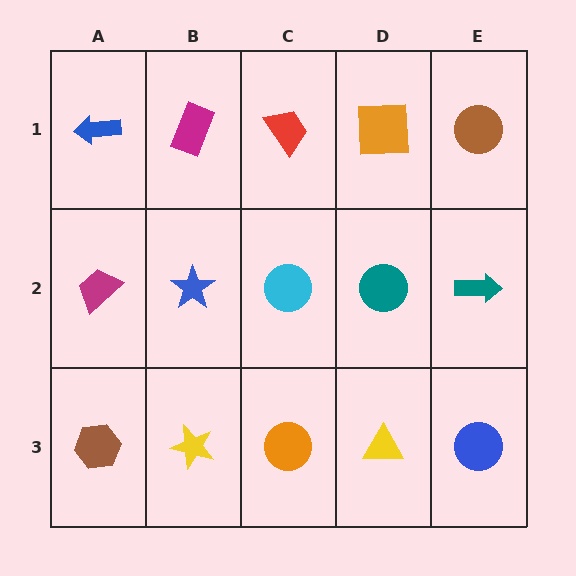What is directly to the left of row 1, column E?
An orange square.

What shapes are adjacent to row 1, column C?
A cyan circle (row 2, column C), a magenta rectangle (row 1, column B), an orange square (row 1, column D).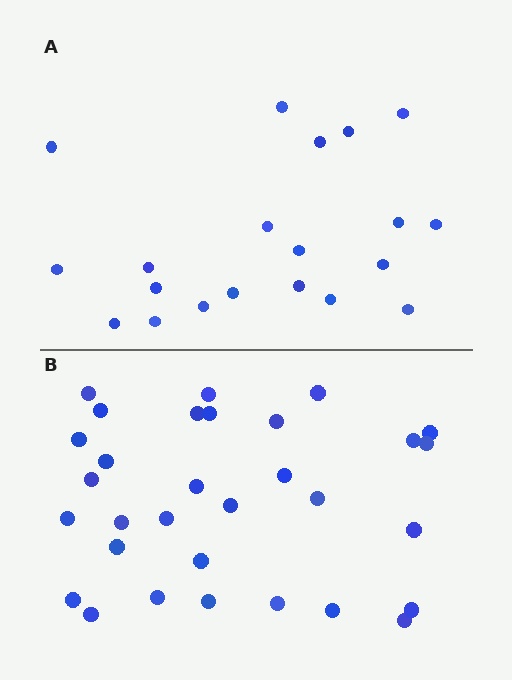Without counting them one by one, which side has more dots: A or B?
Region B (the bottom region) has more dots.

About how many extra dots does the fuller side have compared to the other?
Region B has roughly 12 or so more dots than region A.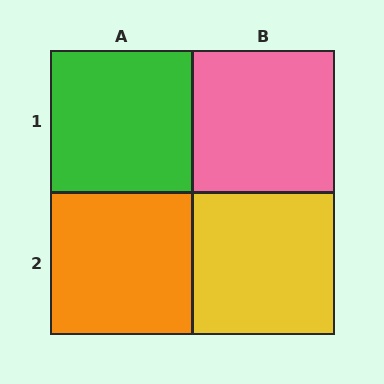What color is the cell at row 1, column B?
Pink.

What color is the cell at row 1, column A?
Green.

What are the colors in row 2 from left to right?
Orange, yellow.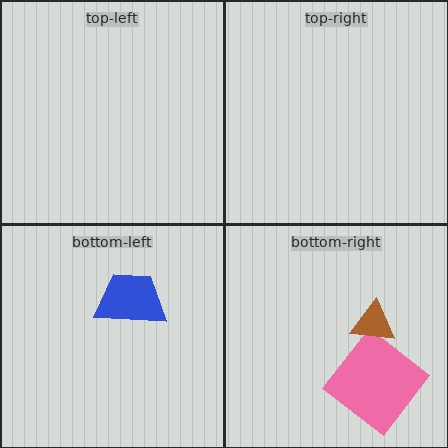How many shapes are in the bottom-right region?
2.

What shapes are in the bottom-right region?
The pink diamond, the brown triangle.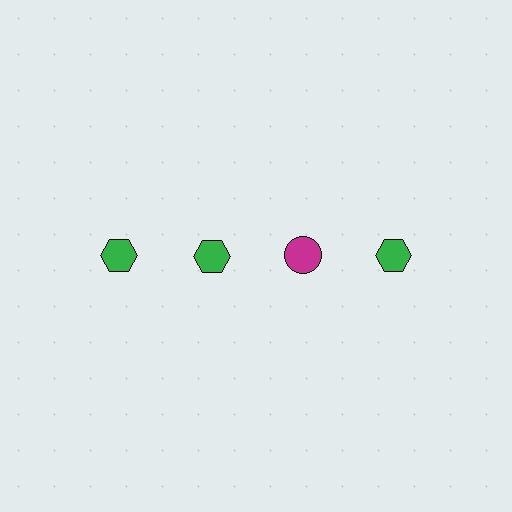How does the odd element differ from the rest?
It differs in both color (magenta instead of green) and shape (circle instead of hexagon).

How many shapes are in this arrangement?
There are 4 shapes arranged in a grid pattern.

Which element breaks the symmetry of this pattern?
The magenta circle in the top row, center column breaks the symmetry. All other shapes are green hexagons.